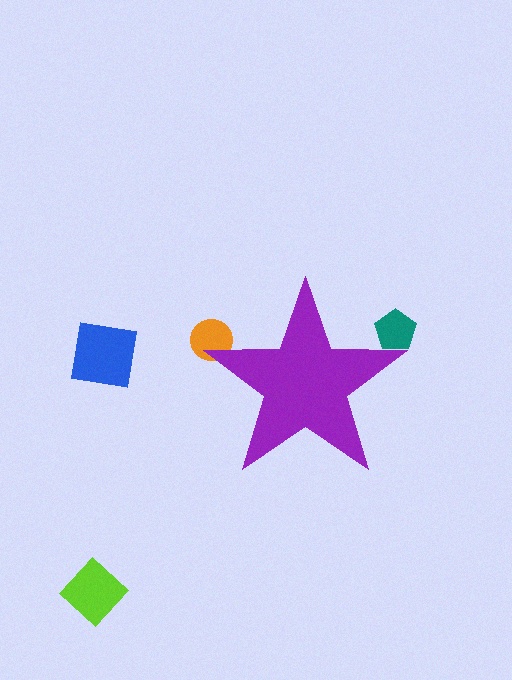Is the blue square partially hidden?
No, the blue square is fully visible.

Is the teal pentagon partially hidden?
Yes, the teal pentagon is partially hidden behind the purple star.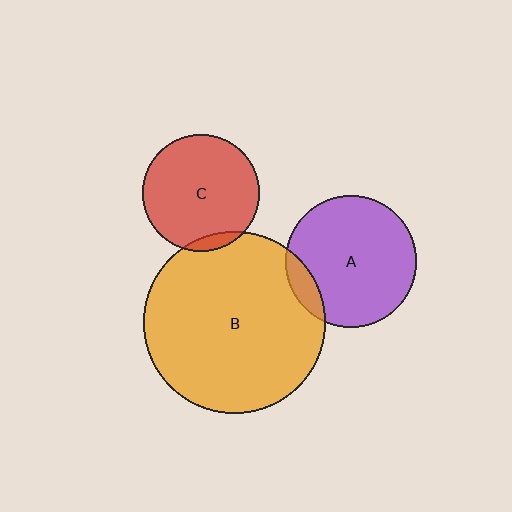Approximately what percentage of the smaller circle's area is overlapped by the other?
Approximately 5%.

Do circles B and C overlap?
Yes.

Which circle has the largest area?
Circle B (orange).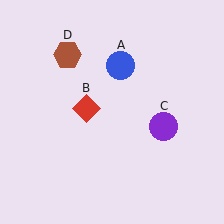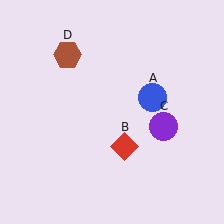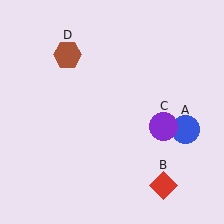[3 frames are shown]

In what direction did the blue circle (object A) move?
The blue circle (object A) moved down and to the right.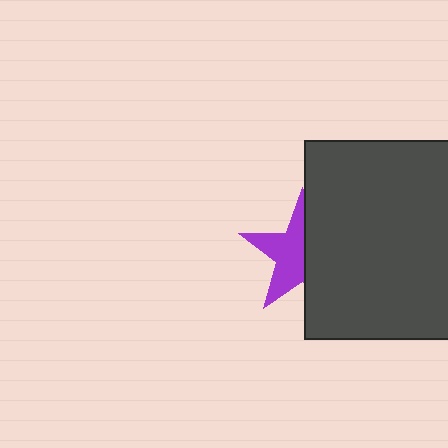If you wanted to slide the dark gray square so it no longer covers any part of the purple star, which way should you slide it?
Slide it right — that is the most direct way to separate the two shapes.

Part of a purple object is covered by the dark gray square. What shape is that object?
It is a star.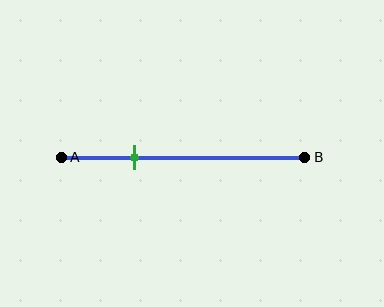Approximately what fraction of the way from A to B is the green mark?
The green mark is approximately 30% of the way from A to B.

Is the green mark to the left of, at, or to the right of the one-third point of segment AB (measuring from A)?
The green mark is to the left of the one-third point of segment AB.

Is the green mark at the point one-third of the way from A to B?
No, the mark is at about 30% from A, not at the 33% one-third point.